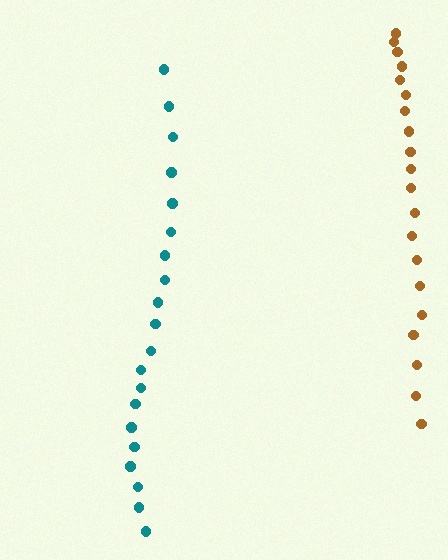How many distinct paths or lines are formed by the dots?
There are 2 distinct paths.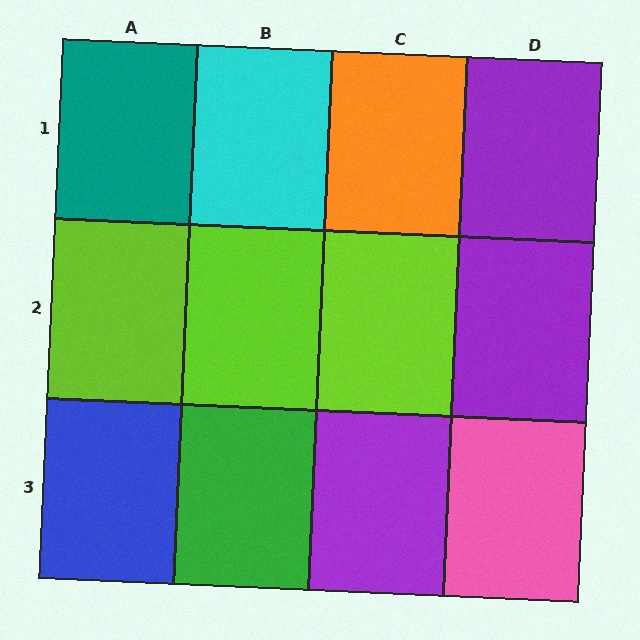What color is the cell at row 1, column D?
Purple.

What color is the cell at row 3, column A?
Blue.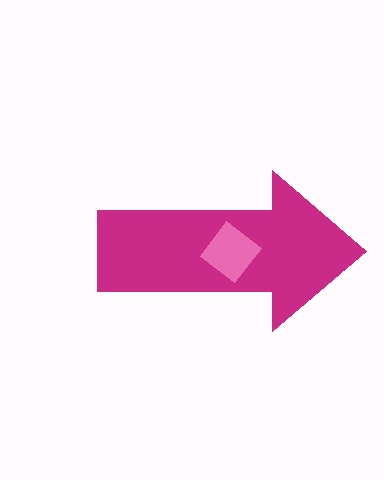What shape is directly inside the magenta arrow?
The pink diamond.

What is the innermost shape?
The pink diamond.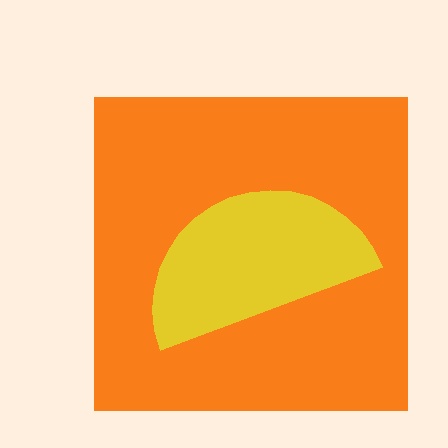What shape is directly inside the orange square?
The yellow semicircle.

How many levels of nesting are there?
2.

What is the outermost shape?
The orange square.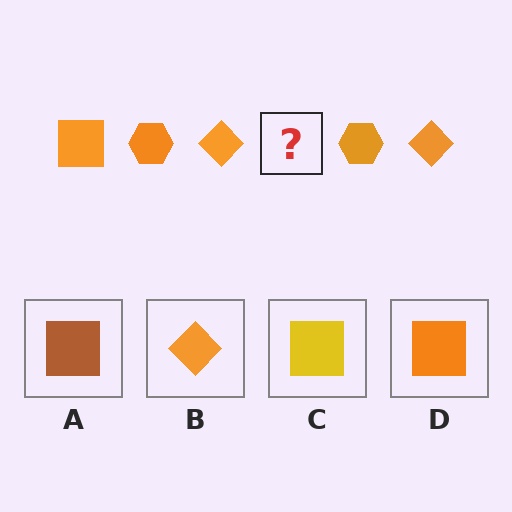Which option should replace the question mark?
Option D.